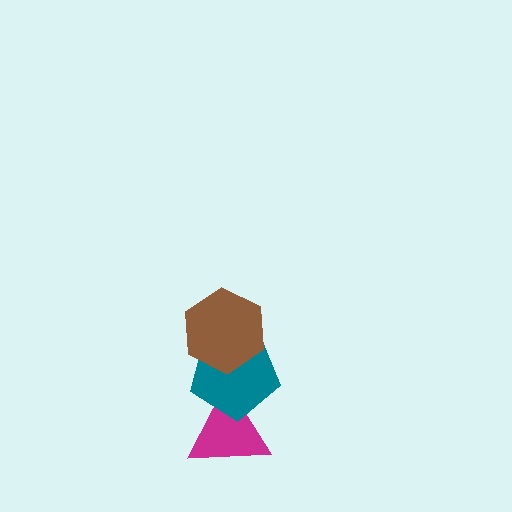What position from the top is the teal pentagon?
The teal pentagon is 2nd from the top.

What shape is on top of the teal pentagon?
The brown hexagon is on top of the teal pentagon.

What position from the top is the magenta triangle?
The magenta triangle is 3rd from the top.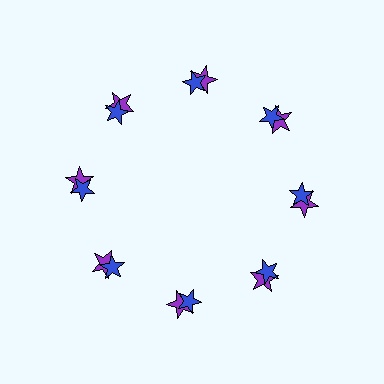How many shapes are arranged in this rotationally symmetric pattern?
There are 16 shapes, arranged in 8 groups of 2.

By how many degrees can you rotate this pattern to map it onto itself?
The pattern maps onto itself every 45 degrees of rotation.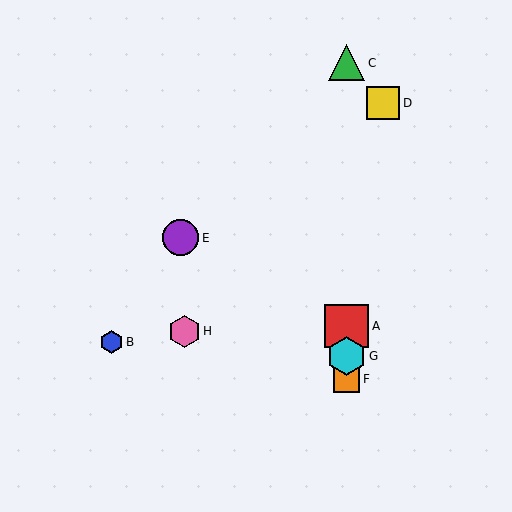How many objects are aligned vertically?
4 objects (A, C, F, G) are aligned vertically.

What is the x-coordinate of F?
Object F is at x≈347.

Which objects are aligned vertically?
Objects A, C, F, G are aligned vertically.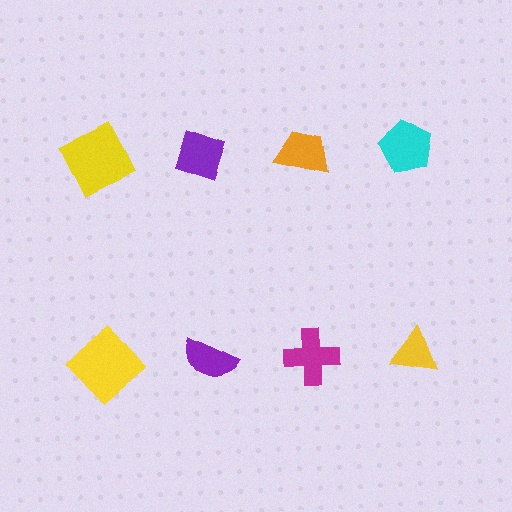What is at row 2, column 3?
A magenta cross.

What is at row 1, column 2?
A purple diamond.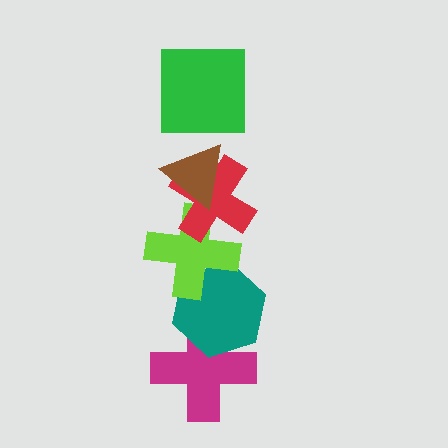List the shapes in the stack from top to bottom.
From top to bottom: the green square, the brown triangle, the red cross, the lime cross, the teal hexagon, the magenta cross.